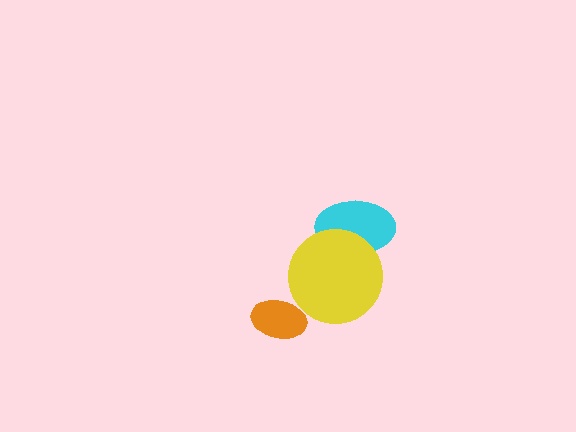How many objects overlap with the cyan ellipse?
1 object overlaps with the cyan ellipse.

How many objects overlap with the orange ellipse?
0 objects overlap with the orange ellipse.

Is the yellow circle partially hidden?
No, no other shape covers it.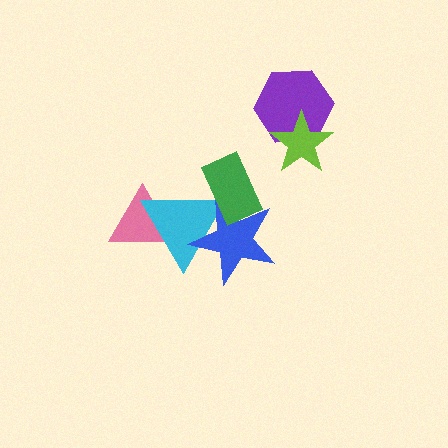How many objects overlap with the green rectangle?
2 objects overlap with the green rectangle.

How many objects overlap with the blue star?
2 objects overlap with the blue star.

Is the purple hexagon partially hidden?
Yes, it is partially covered by another shape.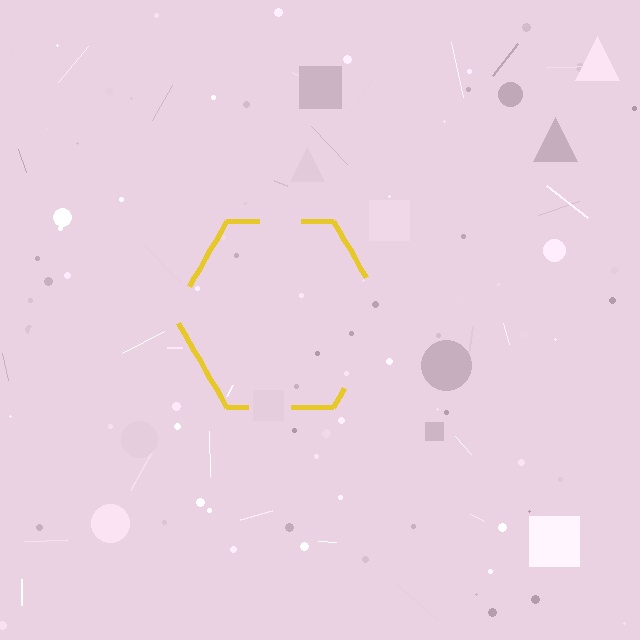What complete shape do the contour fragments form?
The contour fragments form a hexagon.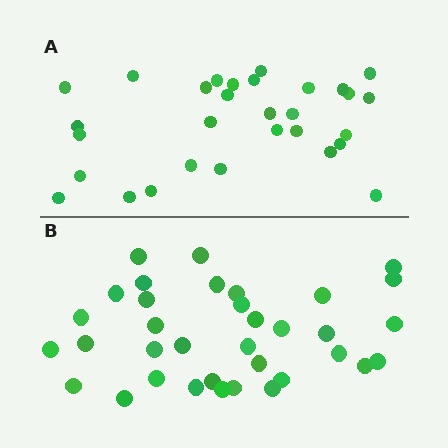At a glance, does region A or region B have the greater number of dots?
Region B (the bottom region) has more dots.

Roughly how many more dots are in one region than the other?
Region B has about 5 more dots than region A.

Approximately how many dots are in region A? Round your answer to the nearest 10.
About 30 dots.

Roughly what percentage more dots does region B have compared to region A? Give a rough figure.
About 15% more.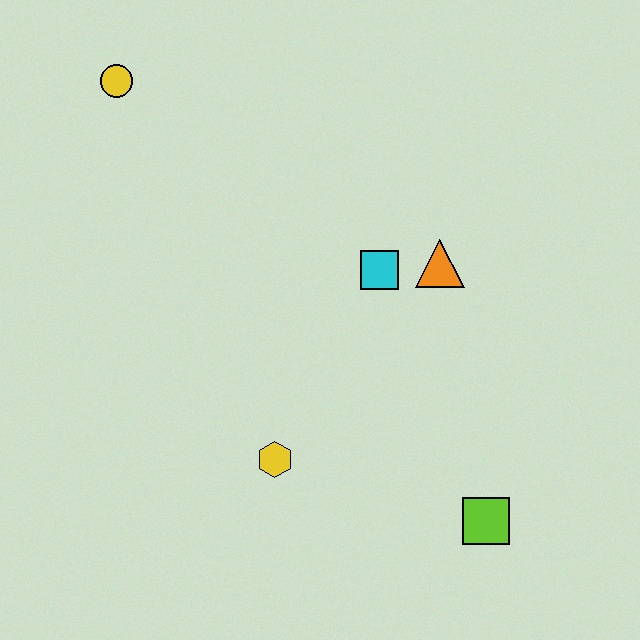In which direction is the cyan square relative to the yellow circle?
The cyan square is to the right of the yellow circle.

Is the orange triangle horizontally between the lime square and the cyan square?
Yes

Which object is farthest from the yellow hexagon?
The yellow circle is farthest from the yellow hexagon.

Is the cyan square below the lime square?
No